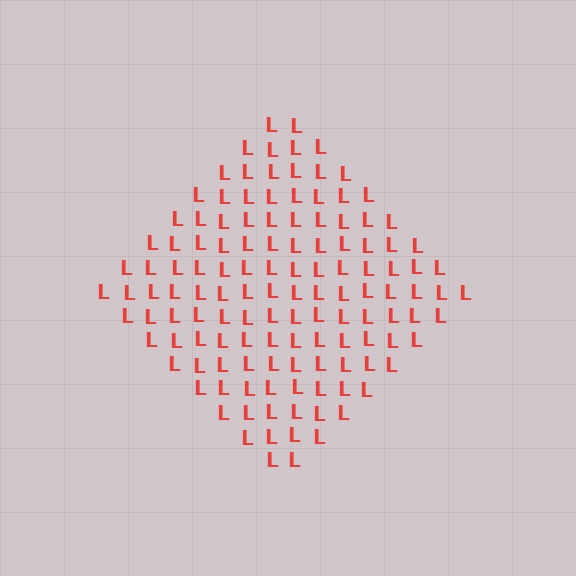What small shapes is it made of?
It is made of small letter L's.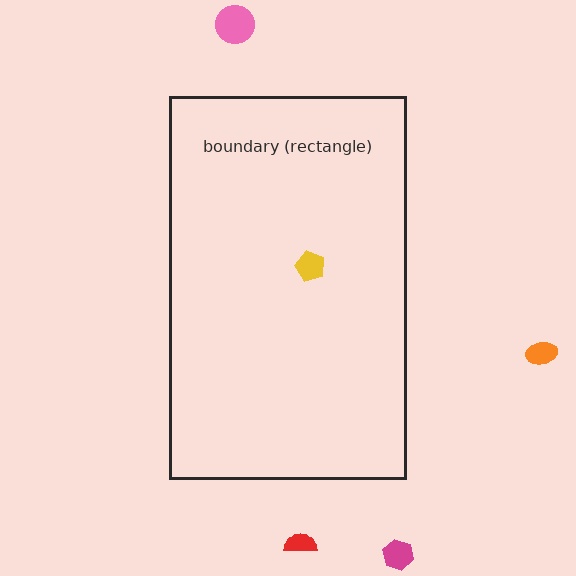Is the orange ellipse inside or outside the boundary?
Outside.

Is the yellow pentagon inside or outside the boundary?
Inside.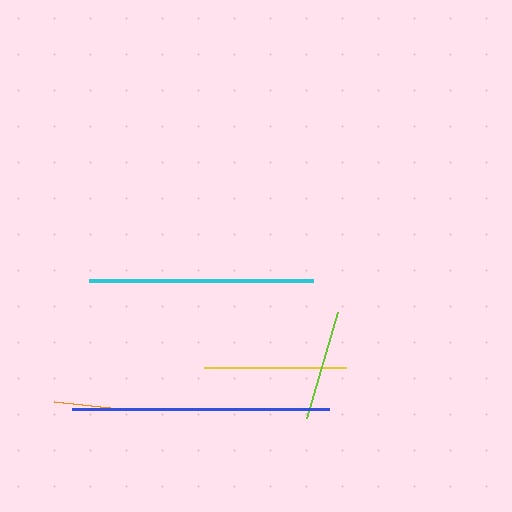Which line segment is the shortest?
The orange line is the shortest at approximately 66 pixels.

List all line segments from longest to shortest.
From longest to shortest: blue, cyan, yellow, lime, orange.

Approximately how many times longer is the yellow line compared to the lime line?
The yellow line is approximately 1.3 times the length of the lime line.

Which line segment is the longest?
The blue line is the longest at approximately 258 pixels.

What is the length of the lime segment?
The lime segment is approximately 110 pixels long.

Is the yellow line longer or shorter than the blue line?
The blue line is longer than the yellow line.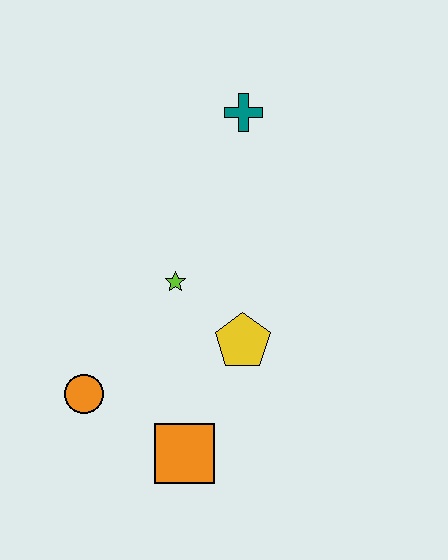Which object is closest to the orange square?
The orange circle is closest to the orange square.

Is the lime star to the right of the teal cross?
No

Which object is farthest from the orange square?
The teal cross is farthest from the orange square.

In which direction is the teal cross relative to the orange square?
The teal cross is above the orange square.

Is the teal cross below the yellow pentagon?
No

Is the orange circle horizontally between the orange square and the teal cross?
No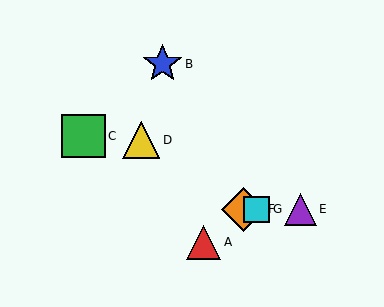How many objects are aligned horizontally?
3 objects (E, F, G) are aligned horizontally.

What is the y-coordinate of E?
Object E is at y≈209.